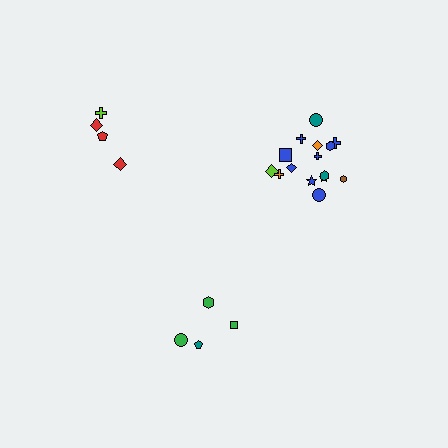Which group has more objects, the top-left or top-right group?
The top-right group.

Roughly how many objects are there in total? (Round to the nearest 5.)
Roughly 25 objects in total.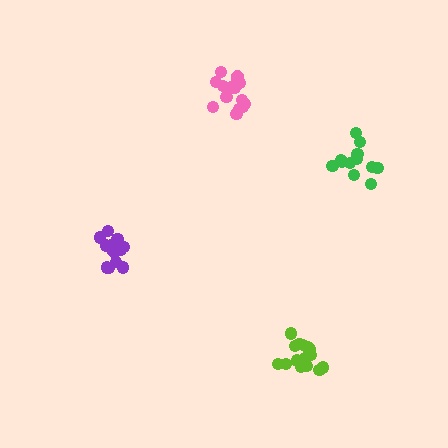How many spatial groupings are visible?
There are 4 spatial groupings.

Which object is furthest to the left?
The purple cluster is leftmost.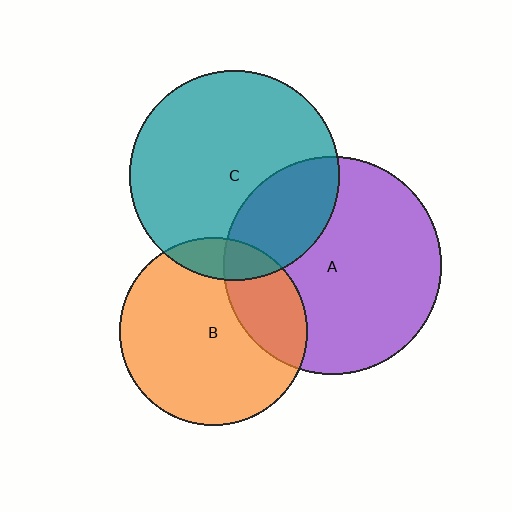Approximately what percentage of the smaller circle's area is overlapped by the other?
Approximately 10%.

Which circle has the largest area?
Circle A (purple).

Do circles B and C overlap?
Yes.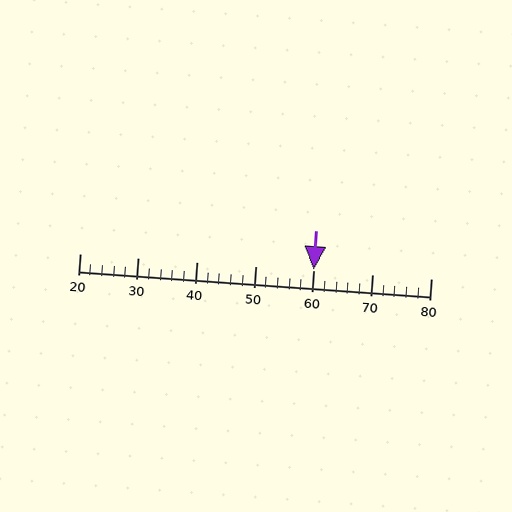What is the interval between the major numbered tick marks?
The major tick marks are spaced 10 units apart.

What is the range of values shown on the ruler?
The ruler shows values from 20 to 80.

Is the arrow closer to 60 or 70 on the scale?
The arrow is closer to 60.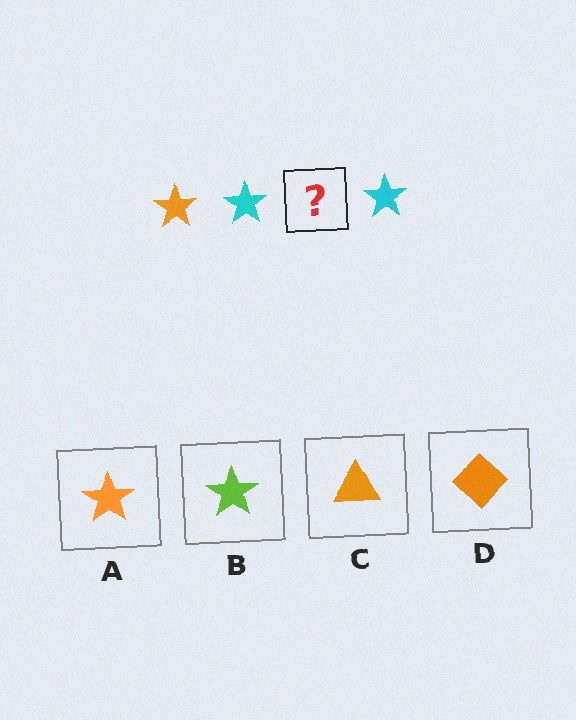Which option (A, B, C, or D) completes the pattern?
A.